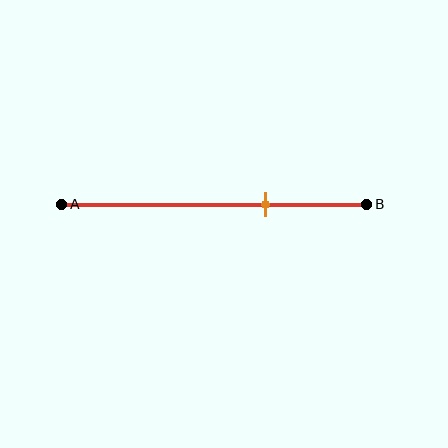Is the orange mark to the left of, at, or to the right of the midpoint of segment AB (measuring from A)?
The orange mark is to the right of the midpoint of segment AB.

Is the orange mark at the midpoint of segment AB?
No, the mark is at about 65% from A, not at the 50% midpoint.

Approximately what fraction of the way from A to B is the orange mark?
The orange mark is approximately 65% of the way from A to B.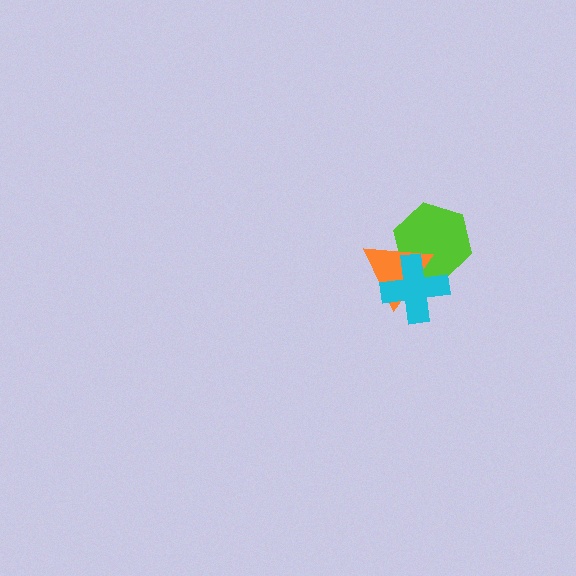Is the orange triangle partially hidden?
Yes, it is partially covered by another shape.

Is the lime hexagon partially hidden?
Yes, it is partially covered by another shape.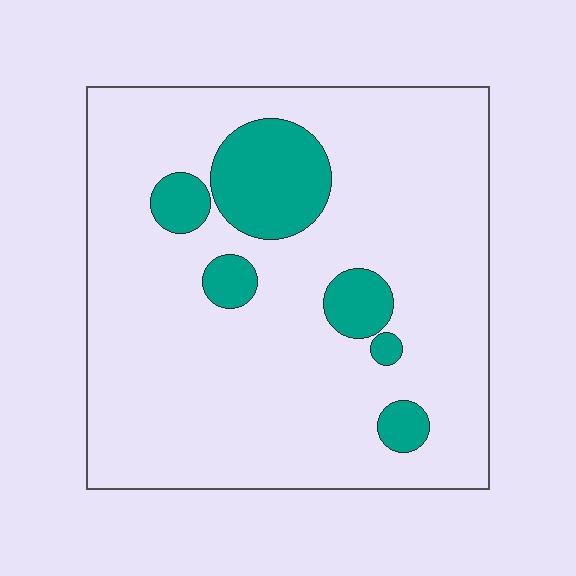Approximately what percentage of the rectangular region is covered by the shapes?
Approximately 15%.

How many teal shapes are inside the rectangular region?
6.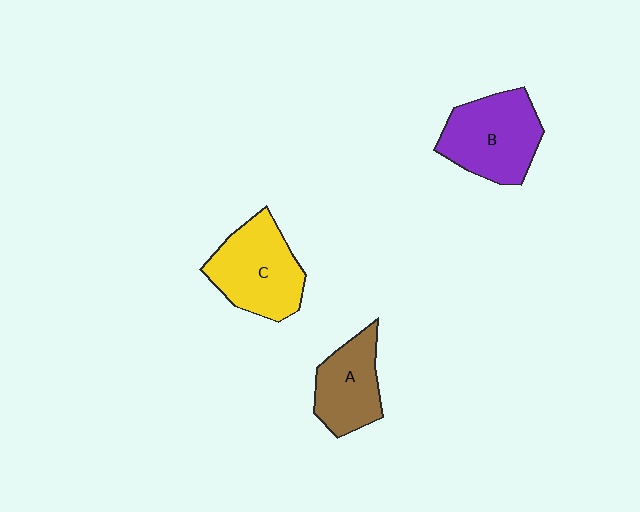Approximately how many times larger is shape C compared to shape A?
Approximately 1.3 times.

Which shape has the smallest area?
Shape A (brown).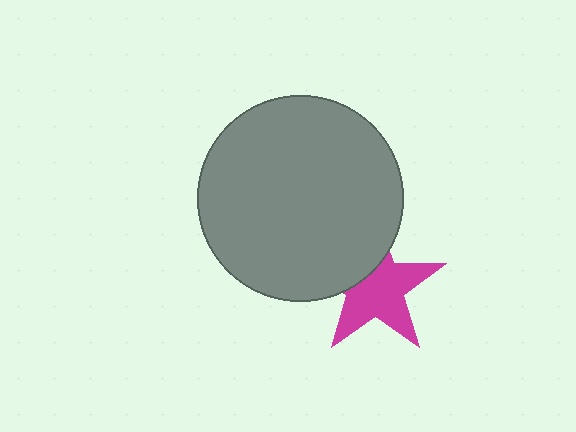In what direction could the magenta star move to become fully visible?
The magenta star could move toward the lower-right. That would shift it out from behind the gray circle entirely.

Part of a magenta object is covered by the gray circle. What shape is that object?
It is a star.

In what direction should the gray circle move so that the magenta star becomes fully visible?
The gray circle should move toward the upper-left. That is the shortest direction to clear the overlap and leave the magenta star fully visible.